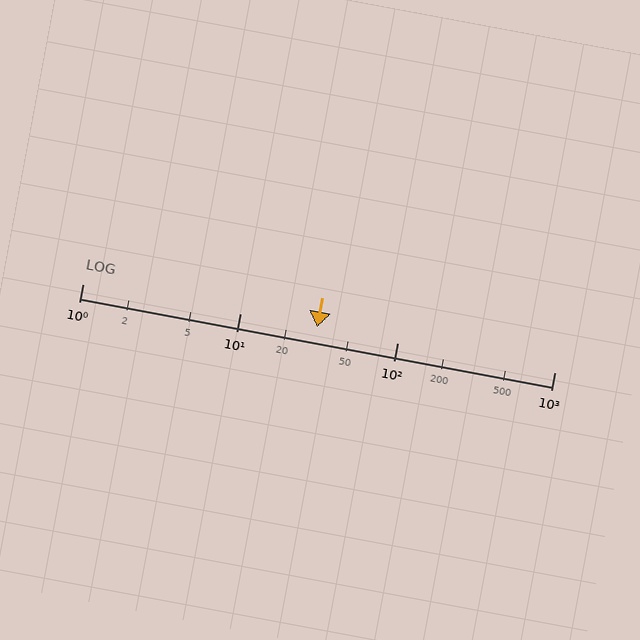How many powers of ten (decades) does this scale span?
The scale spans 3 decades, from 1 to 1000.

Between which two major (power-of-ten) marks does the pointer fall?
The pointer is between 10 and 100.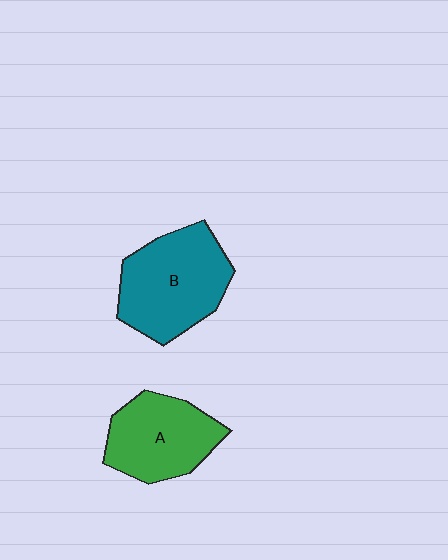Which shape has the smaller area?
Shape A (green).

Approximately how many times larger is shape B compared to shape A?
Approximately 1.2 times.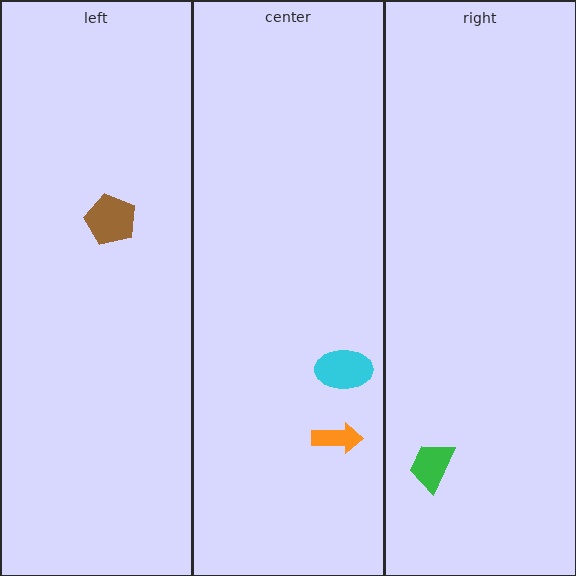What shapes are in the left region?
The brown pentagon.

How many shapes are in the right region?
1.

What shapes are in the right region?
The green trapezoid.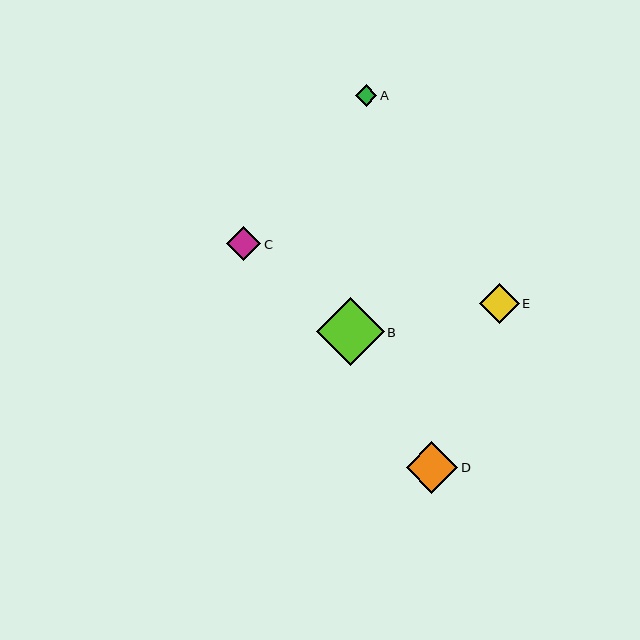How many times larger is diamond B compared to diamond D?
Diamond B is approximately 1.3 times the size of diamond D.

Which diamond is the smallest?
Diamond A is the smallest with a size of approximately 21 pixels.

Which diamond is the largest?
Diamond B is the largest with a size of approximately 68 pixels.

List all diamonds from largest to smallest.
From largest to smallest: B, D, E, C, A.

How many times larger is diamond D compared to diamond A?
Diamond D is approximately 2.4 times the size of diamond A.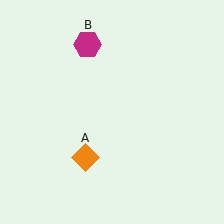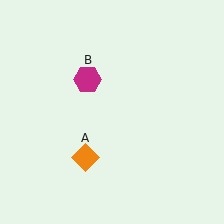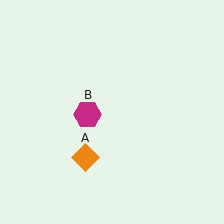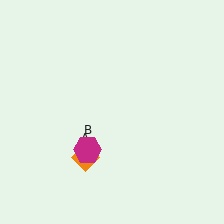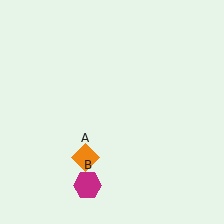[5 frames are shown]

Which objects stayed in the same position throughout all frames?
Orange diamond (object A) remained stationary.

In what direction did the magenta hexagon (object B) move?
The magenta hexagon (object B) moved down.